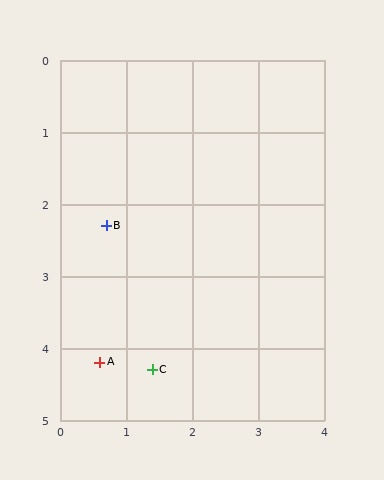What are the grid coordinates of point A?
Point A is at approximately (0.6, 4.2).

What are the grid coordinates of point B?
Point B is at approximately (0.7, 2.3).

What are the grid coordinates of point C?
Point C is at approximately (1.4, 4.3).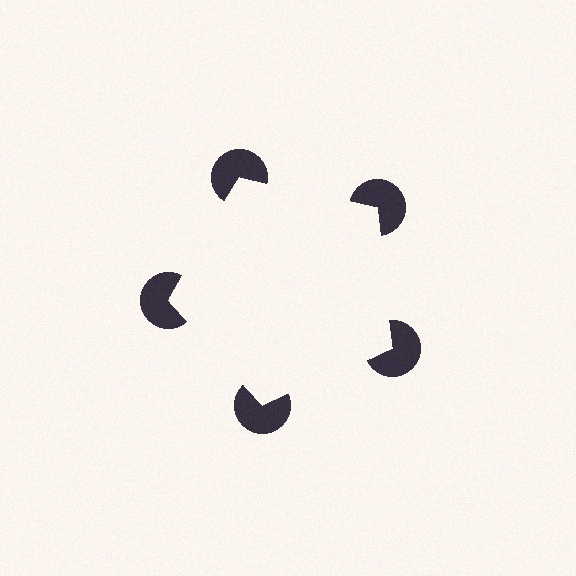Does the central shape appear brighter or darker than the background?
It typically appears slightly brighter than the background, even though no actual brightness change is drawn.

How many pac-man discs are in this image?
There are 5 — one at each vertex of the illusory pentagon.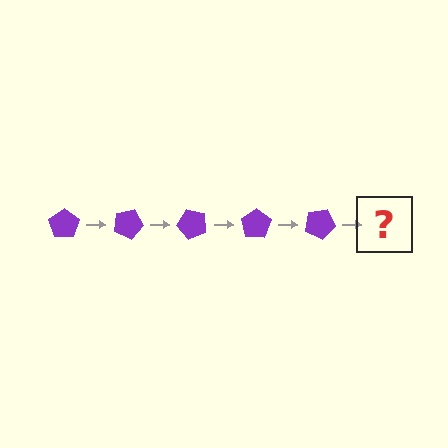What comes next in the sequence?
The next element should be a purple pentagon rotated 125 degrees.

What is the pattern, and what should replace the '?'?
The pattern is that the pentagon rotates 25 degrees each step. The '?' should be a purple pentagon rotated 125 degrees.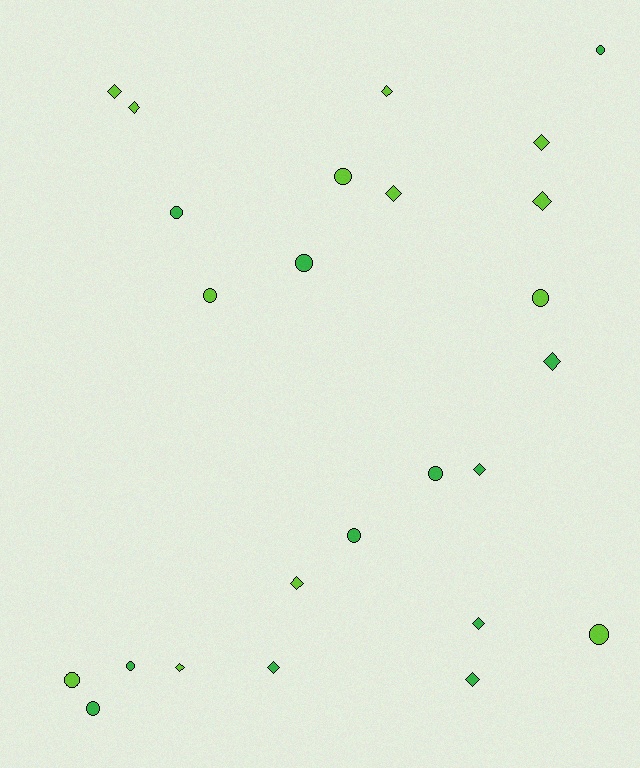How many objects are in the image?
There are 25 objects.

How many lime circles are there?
There are 5 lime circles.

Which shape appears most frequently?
Diamond, with 13 objects.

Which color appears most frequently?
Lime, with 13 objects.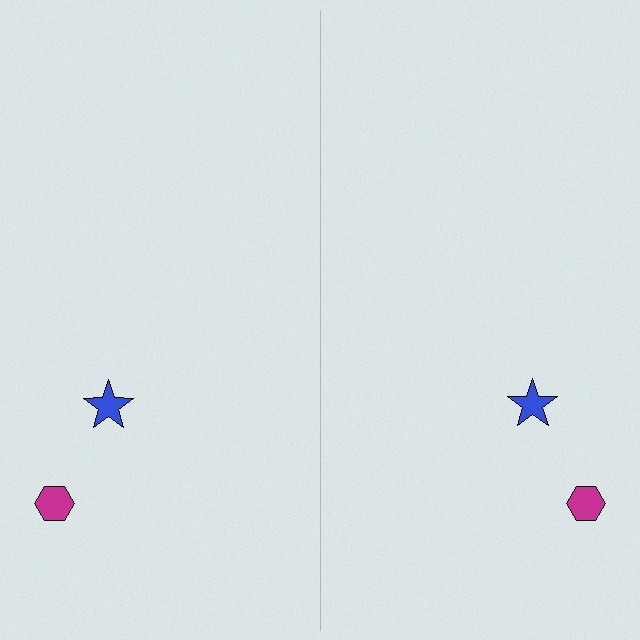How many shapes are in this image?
There are 4 shapes in this image.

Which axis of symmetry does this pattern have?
The pattern has a vertical axis of symmetry running through the center of the image.